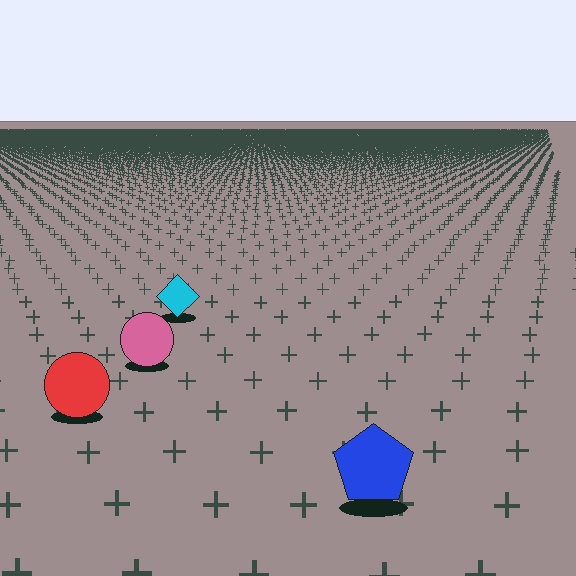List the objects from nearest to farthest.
From nearest to farthest: the blue pentagon, the red circle, the pink circle, the cyan diamond.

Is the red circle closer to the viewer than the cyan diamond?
Yes. The red circle is closer — you can tell from the texture gradient: the ground texture is coarser near it.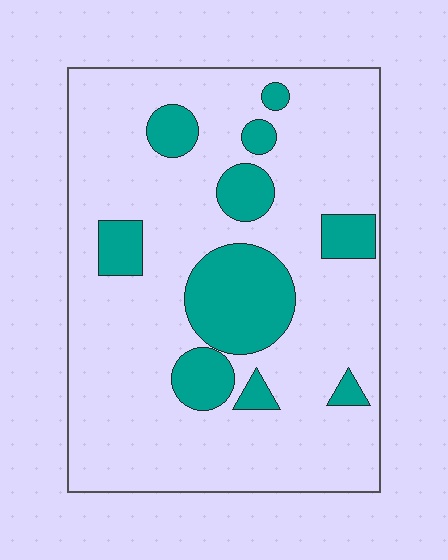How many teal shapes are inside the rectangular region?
10.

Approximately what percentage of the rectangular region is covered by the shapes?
Approximately 20%.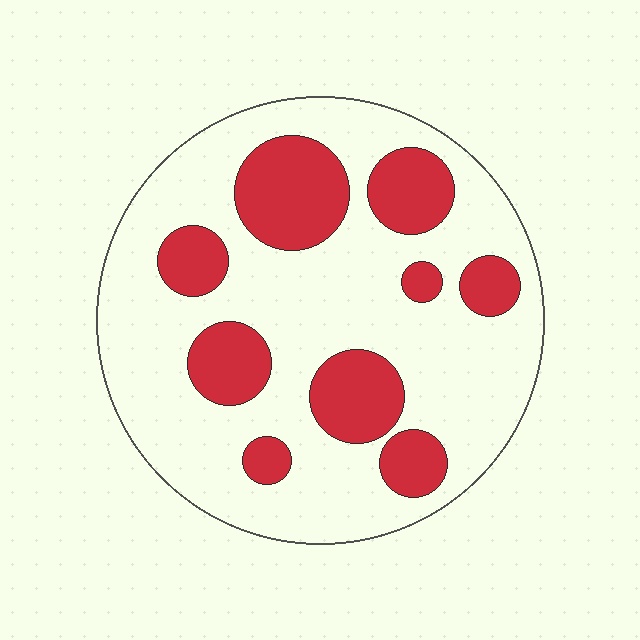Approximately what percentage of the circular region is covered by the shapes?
Approximately 25%.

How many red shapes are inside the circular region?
9.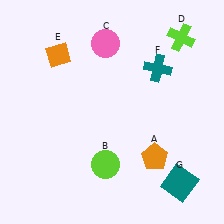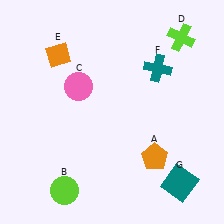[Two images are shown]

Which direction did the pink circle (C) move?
The pink circle (C) moved down.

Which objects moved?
The objects that moved are: the lime circle (B), the pink circle (C).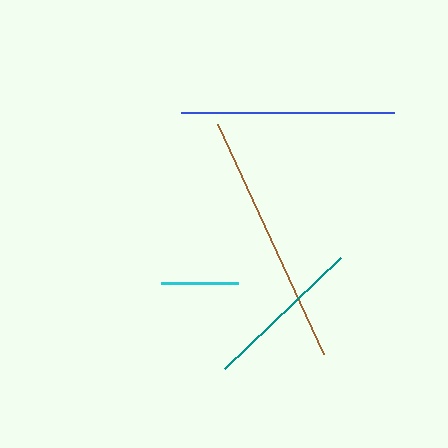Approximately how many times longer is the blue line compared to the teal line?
The blue line is approximately 1.3 times the length of the teal line.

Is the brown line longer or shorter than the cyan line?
The brown line is longer than the cyan line.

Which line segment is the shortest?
The cyan line is the shortest at approximately 77 pixels.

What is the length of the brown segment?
The brown segment is approximately 253 pixels long.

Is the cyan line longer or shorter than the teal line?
The teal line is longer than the cyan line.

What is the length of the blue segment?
The blue segment is approximately 212 pixels long.